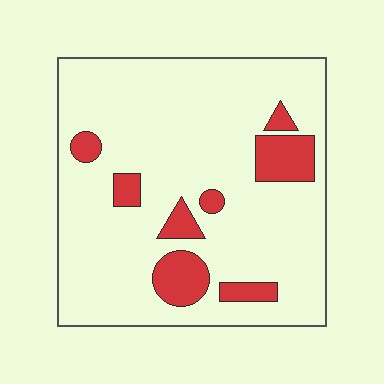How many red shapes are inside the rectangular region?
8.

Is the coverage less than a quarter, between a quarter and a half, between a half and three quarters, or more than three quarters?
Less than a quarter.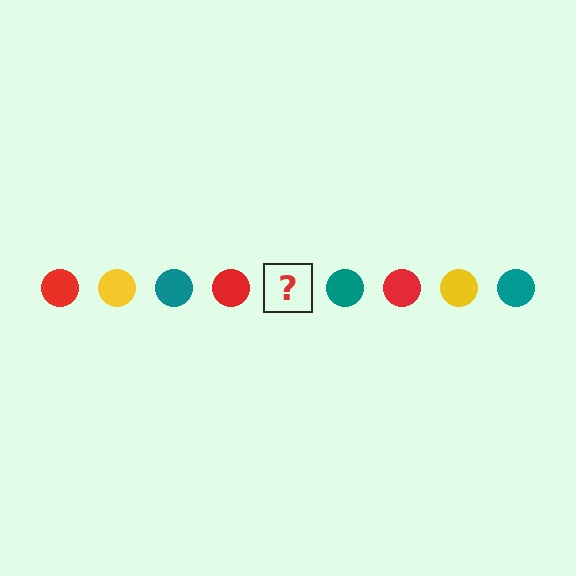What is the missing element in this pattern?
The missing element is a yellow circle.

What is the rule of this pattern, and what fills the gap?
The rule is that the pattern cycles through red, yellow, teal circles. The gap should be filled with a yellow circle.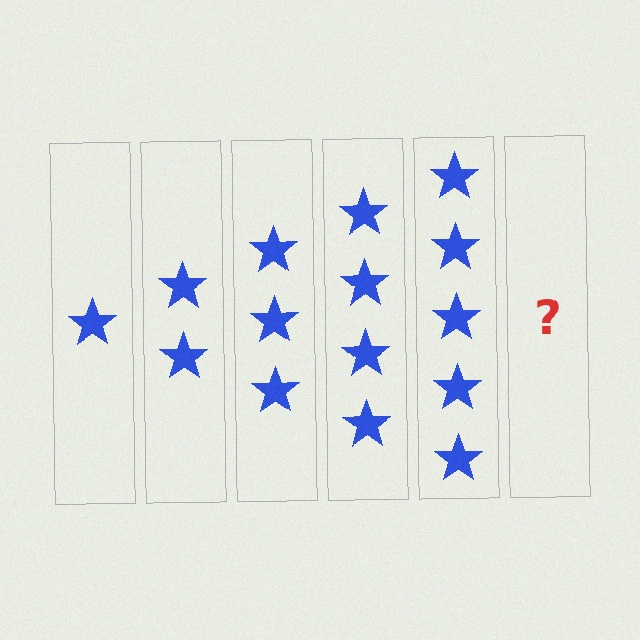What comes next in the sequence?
The next element should be 6 stars.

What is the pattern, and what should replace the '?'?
The pattern is that each step adds one more star. The '?' should be 6 stars.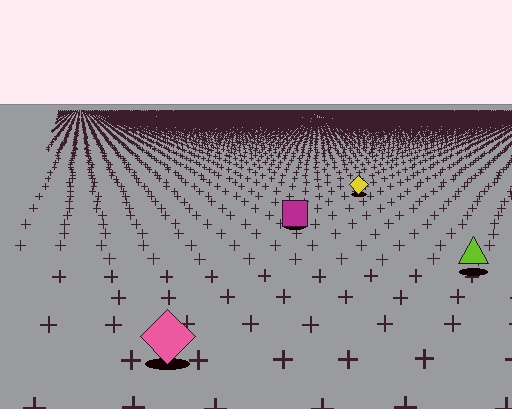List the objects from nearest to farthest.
From nearest to farthest: the pink diamond, the lime triangle, the magenta square, the yellow diamond.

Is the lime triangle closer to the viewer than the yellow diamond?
Yes. The lime triangle is closer — you can tell from the texture gradient: the ground texture is coarser near it.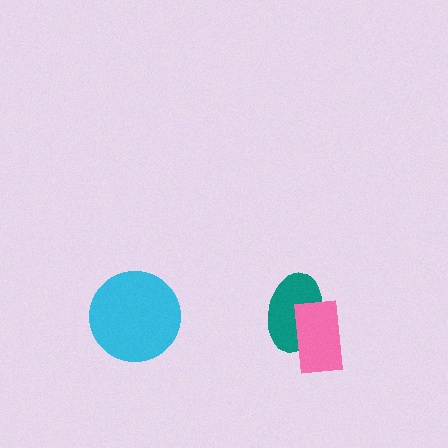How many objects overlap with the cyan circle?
0 objects overlap with the cyan circle.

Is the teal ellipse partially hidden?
Yes, it is partially covered by another shape.